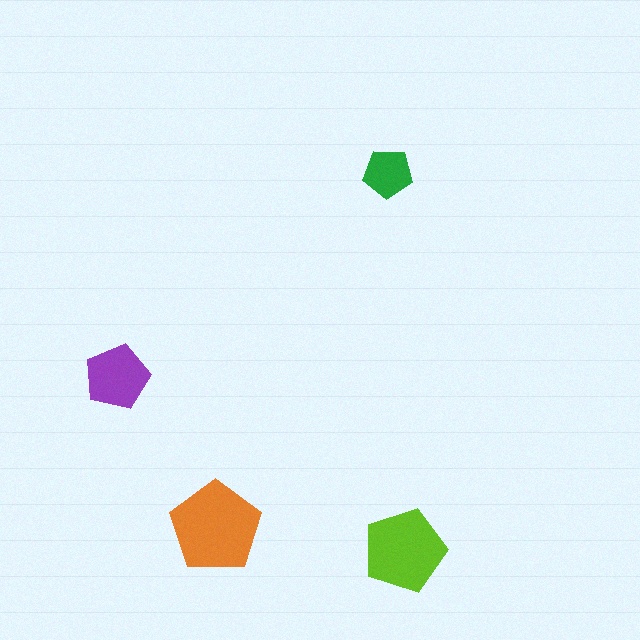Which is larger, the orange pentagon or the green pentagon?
The orange one.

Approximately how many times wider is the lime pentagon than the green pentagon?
About 1.5 times wider.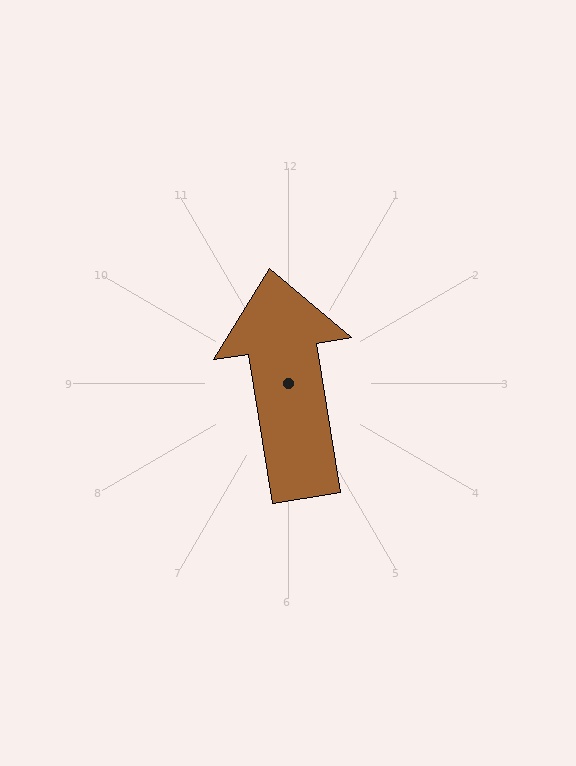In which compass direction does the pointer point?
North.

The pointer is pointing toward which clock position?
Roughly 12 o'clock.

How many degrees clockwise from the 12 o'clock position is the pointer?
Approximately 351 degrees.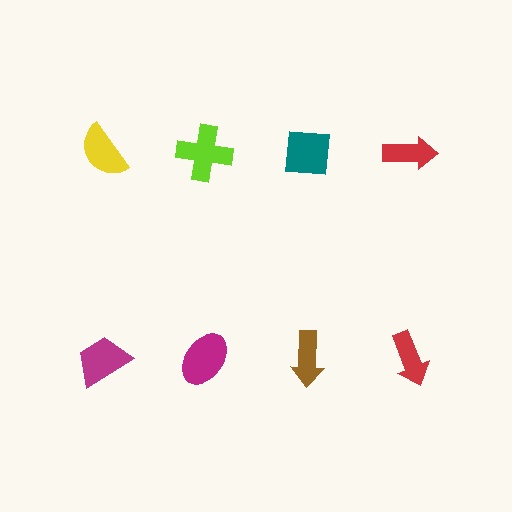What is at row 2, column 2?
A magenta ellipse.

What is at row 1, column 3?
A teal square.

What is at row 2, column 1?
A magenta trapezoid.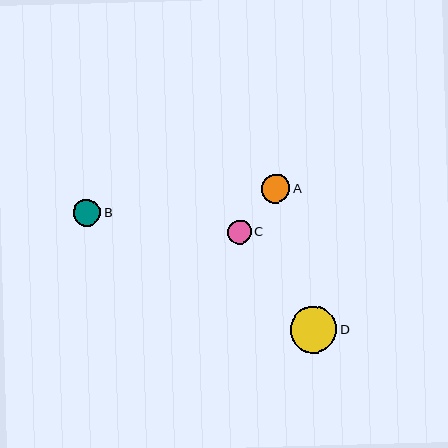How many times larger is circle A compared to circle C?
Circle A is approximately 1.2 times the size of circle C.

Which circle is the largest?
Circle D is the largest with a size of approximately 46 pixels.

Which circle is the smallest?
Circle C is the smallest with a size of approximately 24 pixels.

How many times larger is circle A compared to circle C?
Circle A is approximately 1.2 times the size of circle C.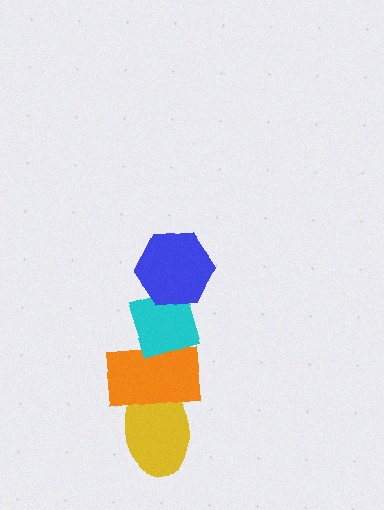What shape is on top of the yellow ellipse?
The orange rectangle is on top of the yellow ellipse.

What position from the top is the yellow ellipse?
The yellow ellipse is 4th from the top.